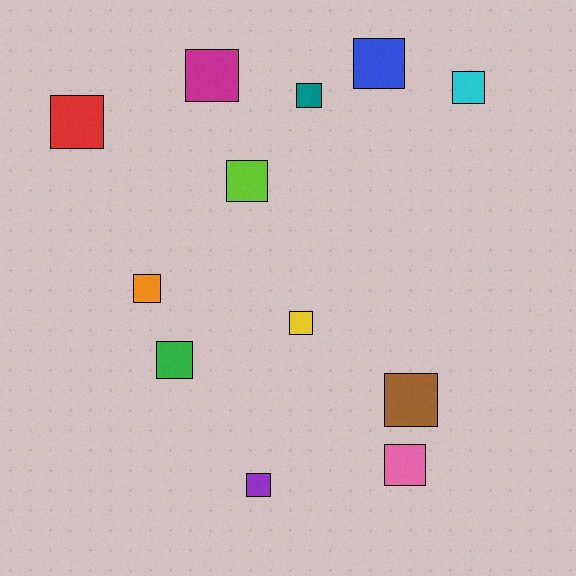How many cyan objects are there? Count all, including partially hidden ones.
There is 1 cyan object.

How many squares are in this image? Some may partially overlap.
There are 12 squares.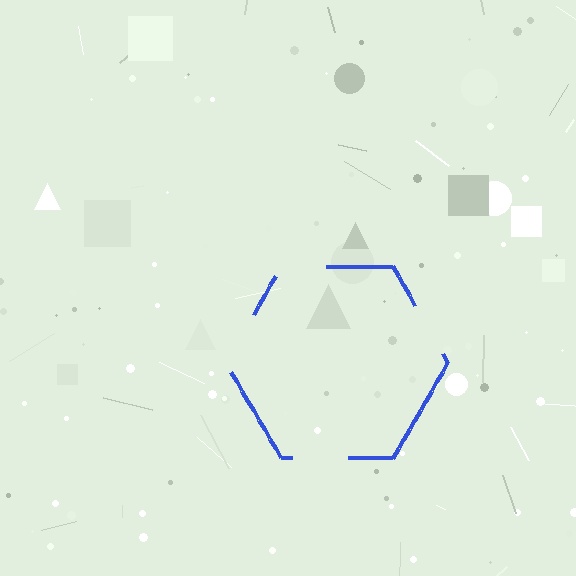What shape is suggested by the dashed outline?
The dashed outline suggests a hexagon.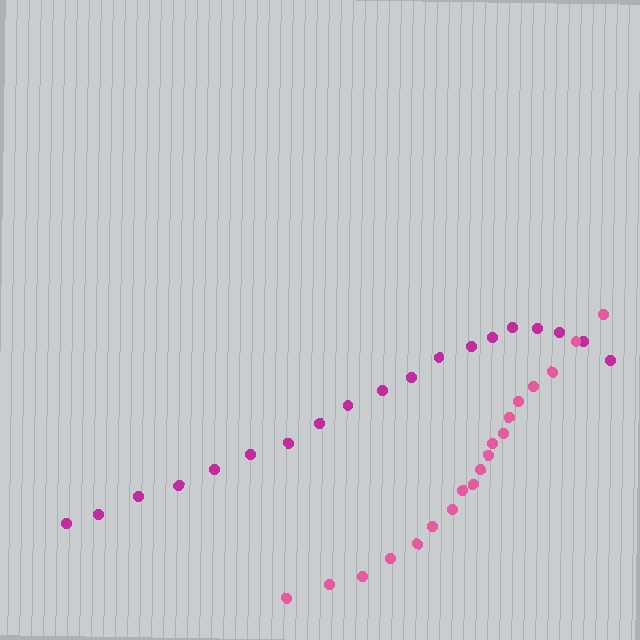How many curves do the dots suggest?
There are 2 distinct paths.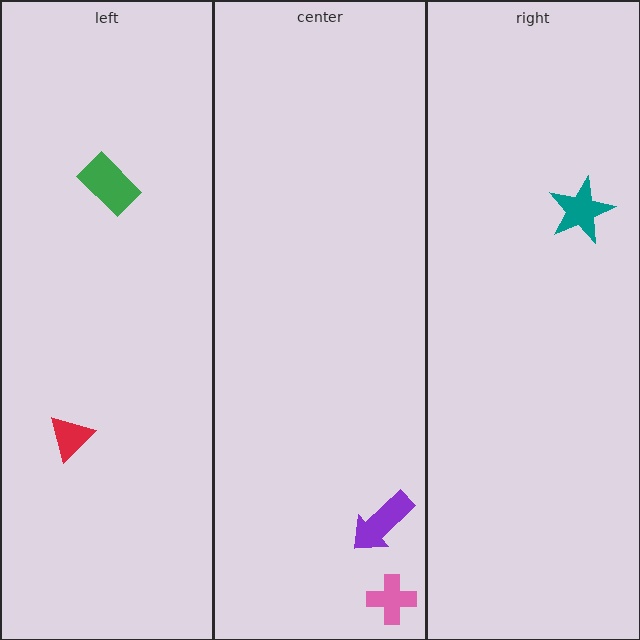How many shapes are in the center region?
2.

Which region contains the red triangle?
The left region.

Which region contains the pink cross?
The center region.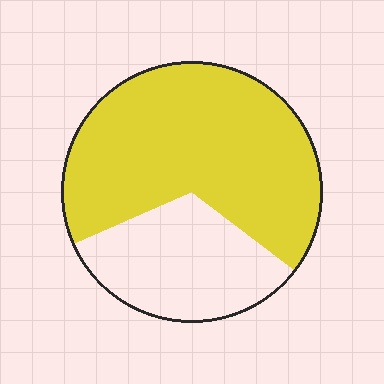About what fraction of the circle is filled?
About two thirds (2/3).